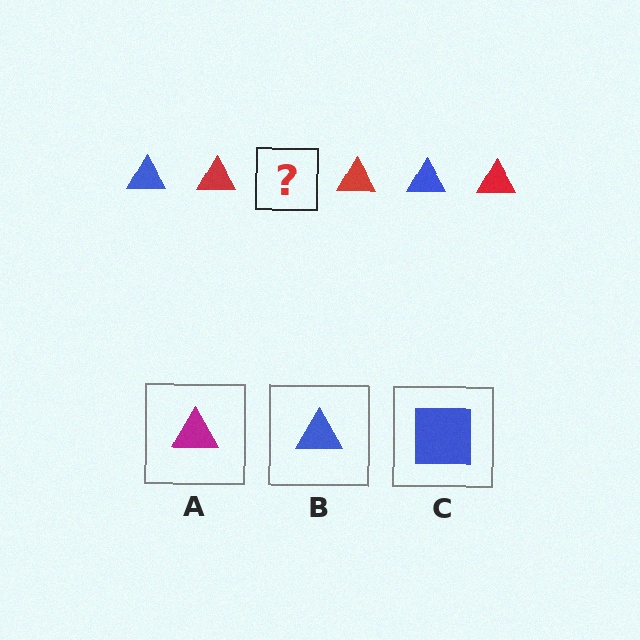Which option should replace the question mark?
Option B.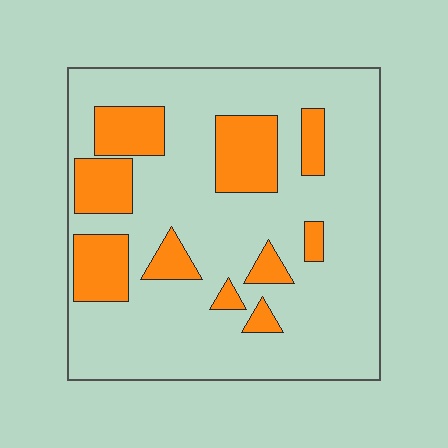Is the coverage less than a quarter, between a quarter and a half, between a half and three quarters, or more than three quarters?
Less than a quarter.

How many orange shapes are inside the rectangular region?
10.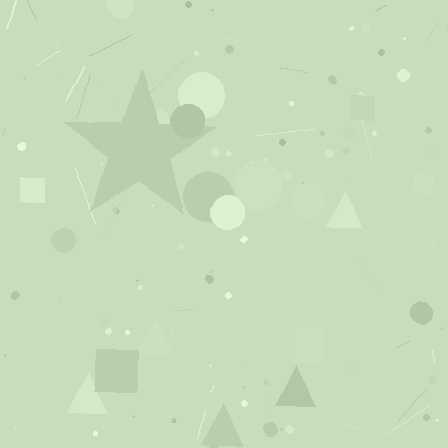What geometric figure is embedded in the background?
A star is embedded in the background.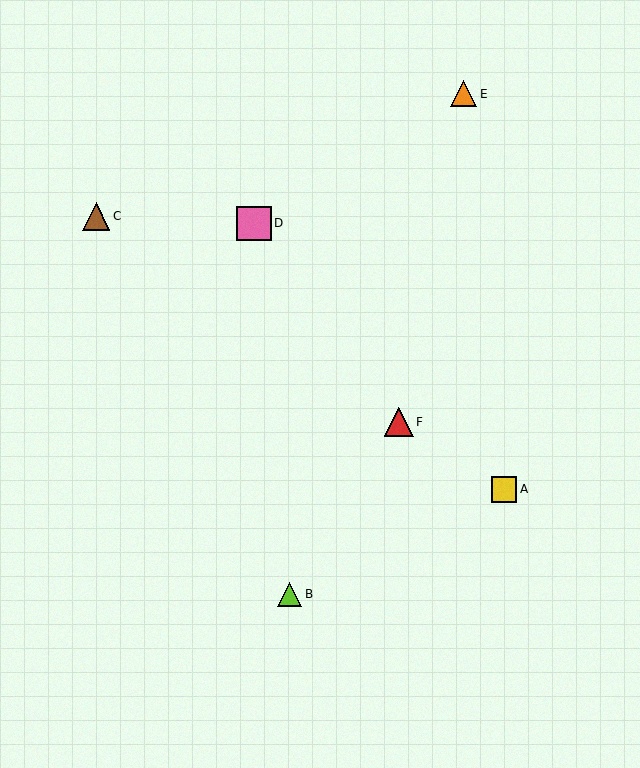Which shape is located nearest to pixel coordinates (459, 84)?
The orange triangle (labeled E) at (464, 94) is nearest to that location.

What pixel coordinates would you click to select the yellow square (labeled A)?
Click at (504, 489) to select the yellow square A.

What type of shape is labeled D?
Shape D is a pink square.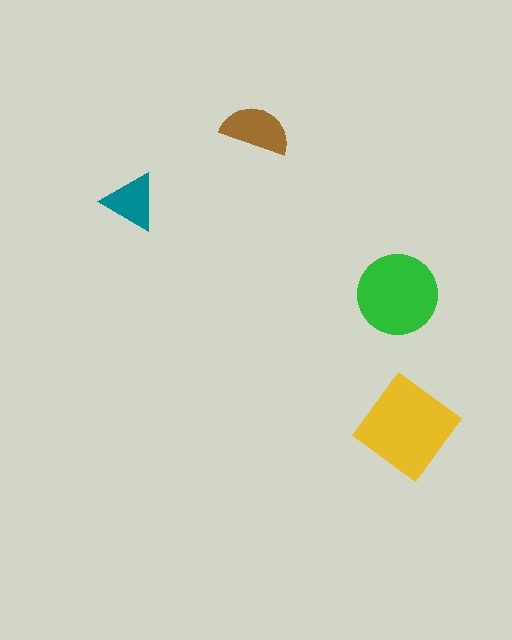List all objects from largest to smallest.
The yellow diamond, the green circle, the brown semicircle, the teal triangle.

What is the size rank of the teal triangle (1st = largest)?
4th.